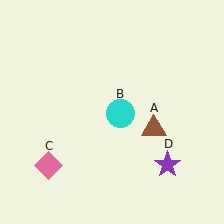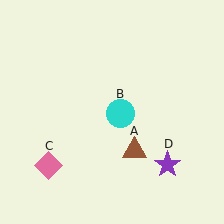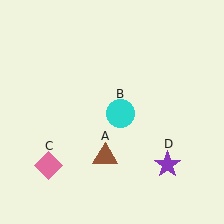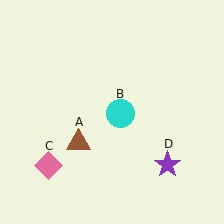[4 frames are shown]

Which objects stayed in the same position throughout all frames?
Cyan circle (object B) and pink diamond (object C) and purple star (object D) remained stationary.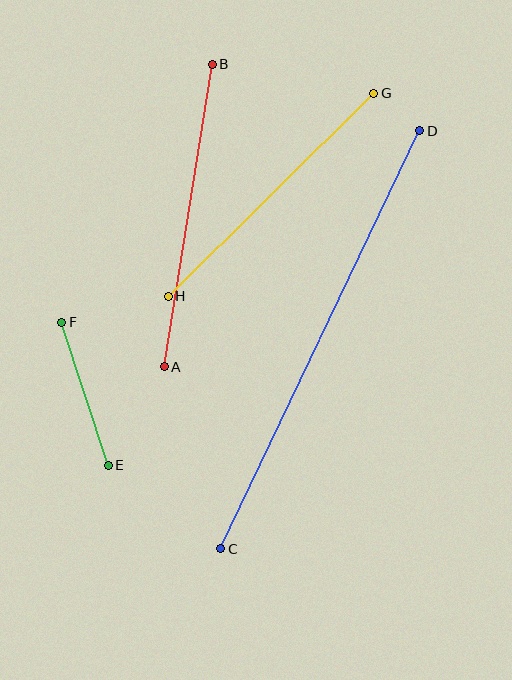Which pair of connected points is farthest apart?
Points C and D are farthest apart.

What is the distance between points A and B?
The distance is approximately 306 pixels.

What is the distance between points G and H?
The distance is approximately 289 pixels.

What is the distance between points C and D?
The distance is approximately 463 pixels.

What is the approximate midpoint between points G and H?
The midpoint is at approximately (271, 195) pixels.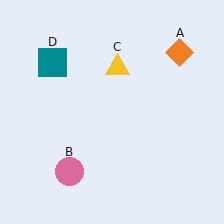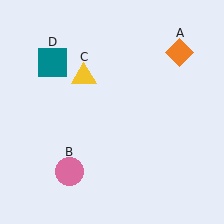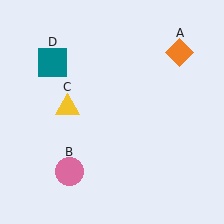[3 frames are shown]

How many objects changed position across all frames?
1 object changed position: yellow triangle (object C).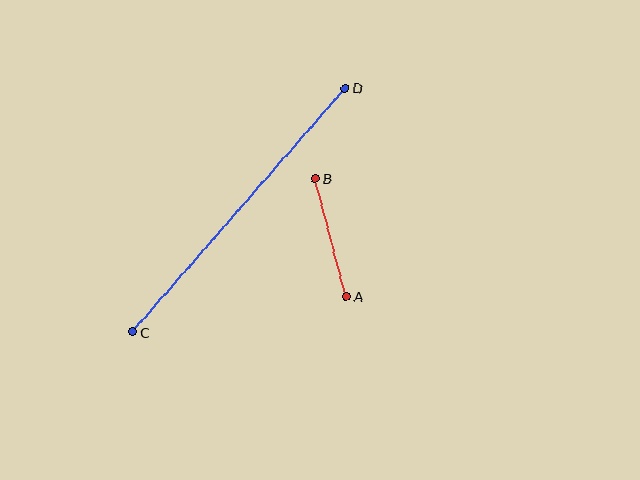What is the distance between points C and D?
The distance is approximately 323 pixels.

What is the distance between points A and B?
The distance is approximately 122 pixels.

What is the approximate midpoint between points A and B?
The midpoint is at approximately (331, 237) pixels.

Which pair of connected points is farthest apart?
Points C and D are farthest apart.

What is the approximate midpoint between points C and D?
The midpoint is at approximately (239, 210) pixels.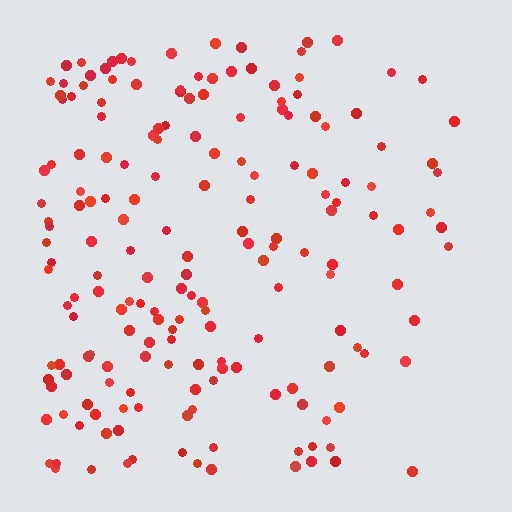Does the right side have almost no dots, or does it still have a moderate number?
Still a moderate number, just noticeably fewer than the left.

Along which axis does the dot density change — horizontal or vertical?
Horizontal.